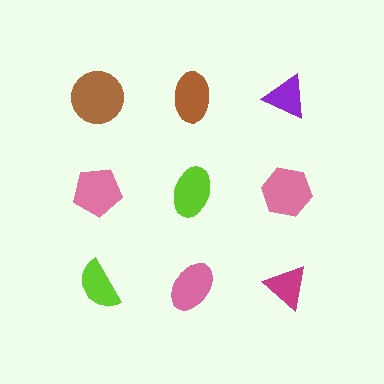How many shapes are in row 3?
3 shapes.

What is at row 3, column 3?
A magenta triangle.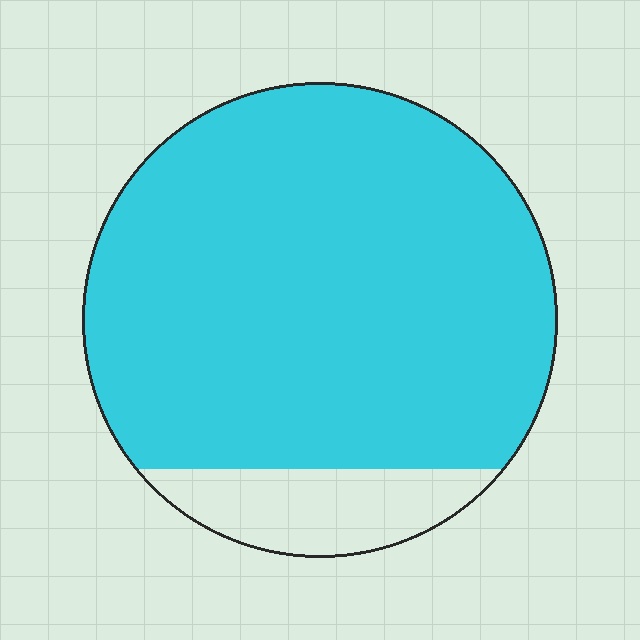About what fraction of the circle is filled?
About seven eighths (7/8).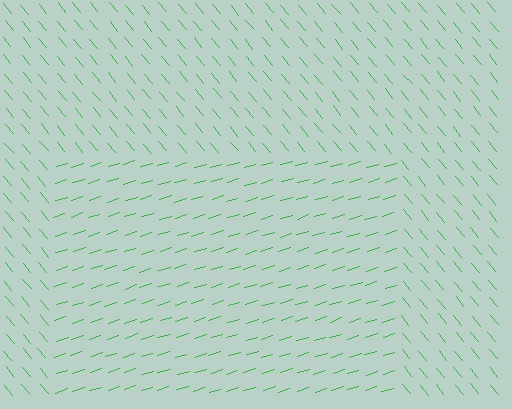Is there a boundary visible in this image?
Yes, there is a texture boundary formed by a change in line orientation.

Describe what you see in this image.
The image is filled with small green line segments. A rectangle region in the image has lines oriented differently from the surrounding lines, creating a visible texture boundary.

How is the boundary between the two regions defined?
The boundary is defined purely by a change in line orientation (approximately 68 degrees difference). All lines are the same color and thickness.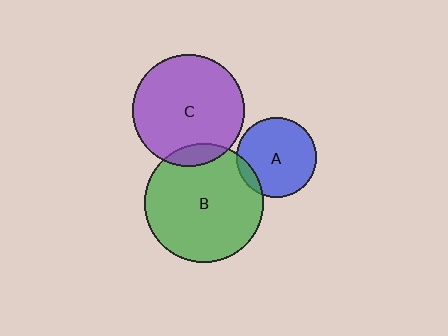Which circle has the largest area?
Circle B (green).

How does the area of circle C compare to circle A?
Approximately 2.0 times.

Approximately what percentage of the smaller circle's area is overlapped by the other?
Approximately 10%.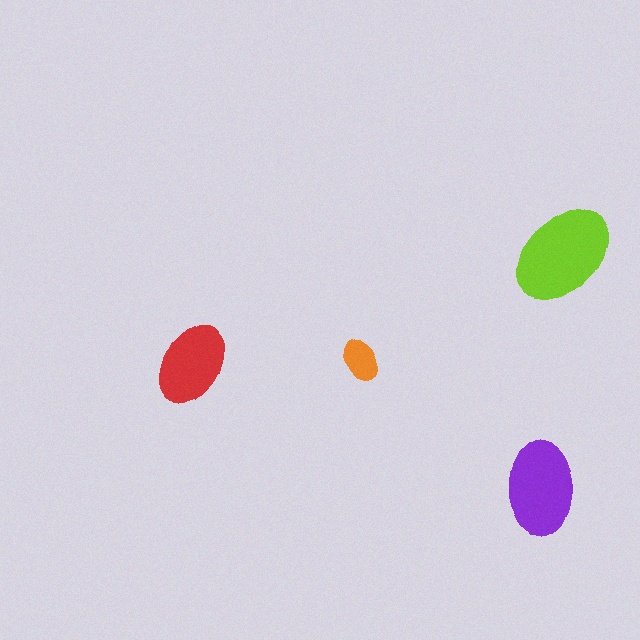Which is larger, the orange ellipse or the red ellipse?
The red one.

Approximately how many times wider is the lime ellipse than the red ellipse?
About 1.5 times wider.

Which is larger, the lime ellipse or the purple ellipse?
The lime one.